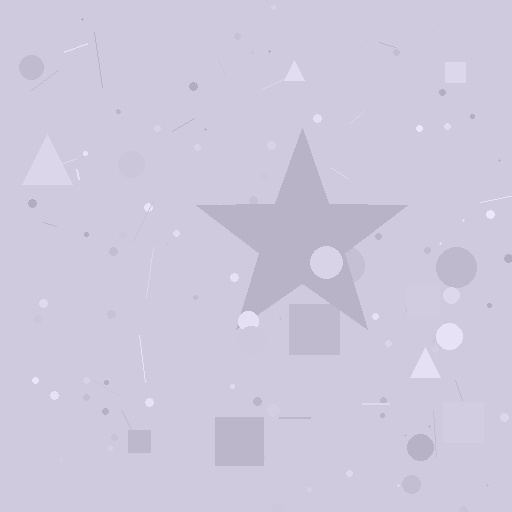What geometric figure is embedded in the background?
A star is embedded in the background.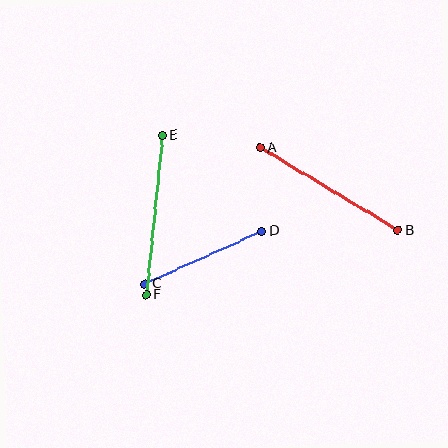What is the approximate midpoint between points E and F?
The midpoint is at approximately (155, 215) pixels.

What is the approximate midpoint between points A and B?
The midpoint is at approximately (329, 189) pixels.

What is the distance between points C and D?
The distance is approximately 129 pixels.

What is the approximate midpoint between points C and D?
The midpoint is at approximately (203, 257) pixels.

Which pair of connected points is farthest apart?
Points A and B are farthest apart.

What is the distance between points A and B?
The distance is approximately 161 pixels.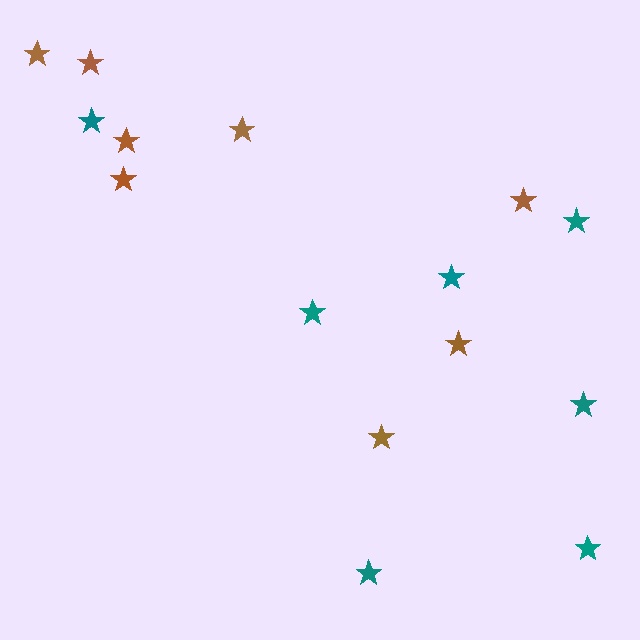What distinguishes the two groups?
There are 2 groups: one group of teal stars (7) and one group of brown stars (8).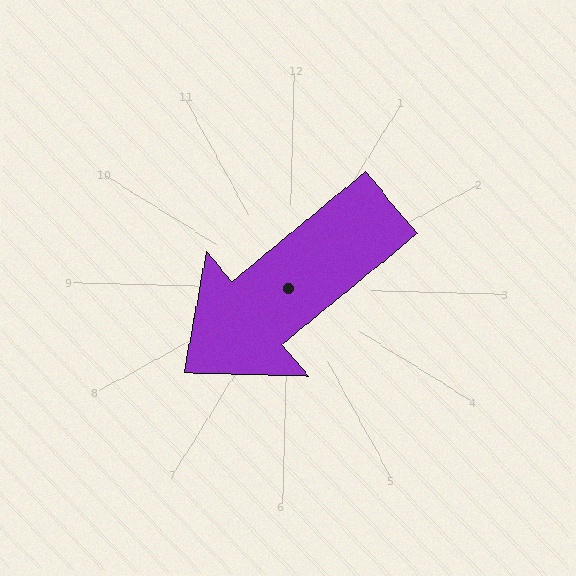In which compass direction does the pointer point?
Southwest.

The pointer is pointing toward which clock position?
Roughly 8 o'clock.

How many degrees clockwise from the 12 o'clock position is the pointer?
Approximately 229 degrees.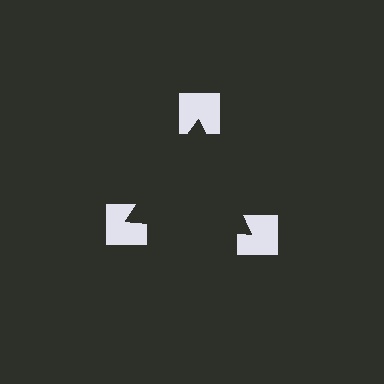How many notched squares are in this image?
There are 3 — one at each vertex of the illusory triangle.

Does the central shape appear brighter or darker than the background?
It typically appears slightly darker than the background, even though no actual brightness change is drawn.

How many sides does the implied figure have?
3 sides.